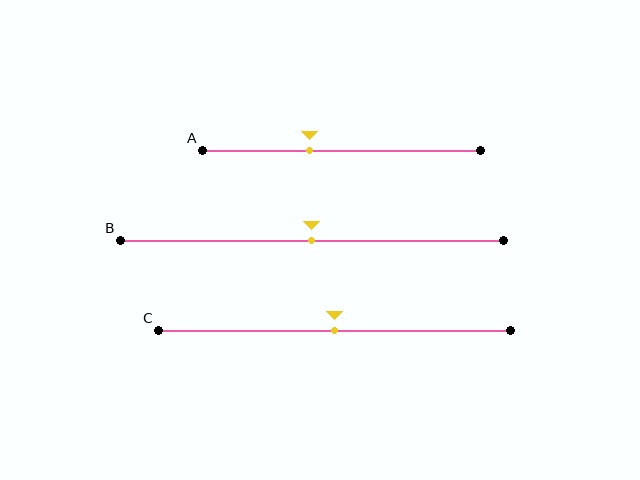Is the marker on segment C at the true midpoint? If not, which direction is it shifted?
Yes, the marker on segment C is at the true midpoint.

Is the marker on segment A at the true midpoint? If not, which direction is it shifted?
No, the marker on segment A is shifted to the left by about 11% of the segment length.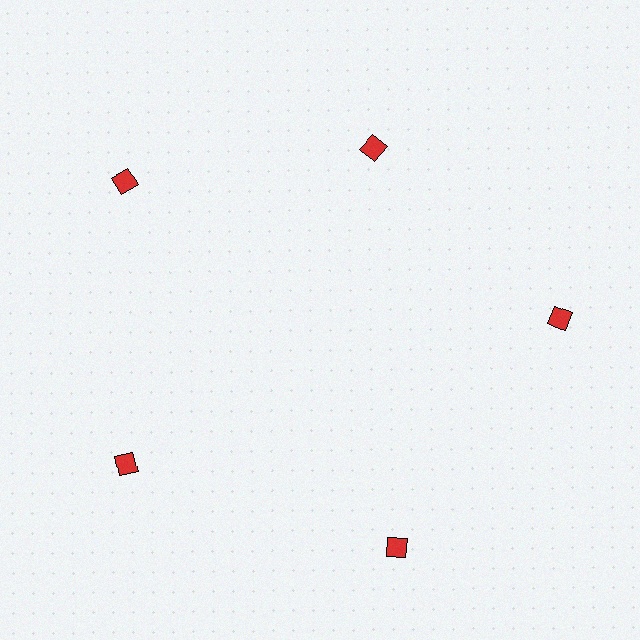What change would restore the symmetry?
The symmetry would be restored by moving it outward, back onto the ring so that all 5 diamonds sit at equal angles and equal distance from the center.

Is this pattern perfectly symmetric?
No. The 5 red diamonds are arranged in a ring, but one element near the 1 o'clock position is pulled inward toward the center, breaking the 5-fold rotational symmetry.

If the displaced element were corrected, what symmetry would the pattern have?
It would have 5-fold rotational symmetry — the pattern would map onto itself every 72 degrees.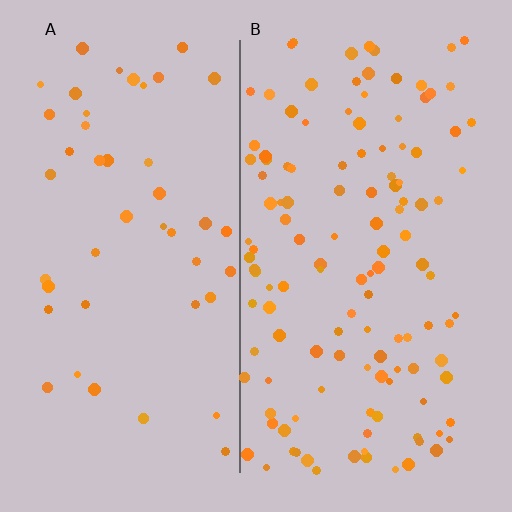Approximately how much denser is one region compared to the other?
Approximately 2.7× — region B over region A.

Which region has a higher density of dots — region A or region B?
B (the right).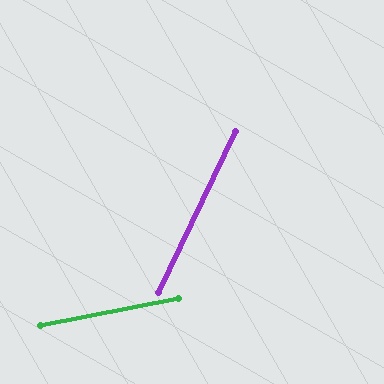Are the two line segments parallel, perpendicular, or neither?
Neither parallel nor perpendicular — they differ by about 54°.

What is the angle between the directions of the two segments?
Approximately 54 degrees.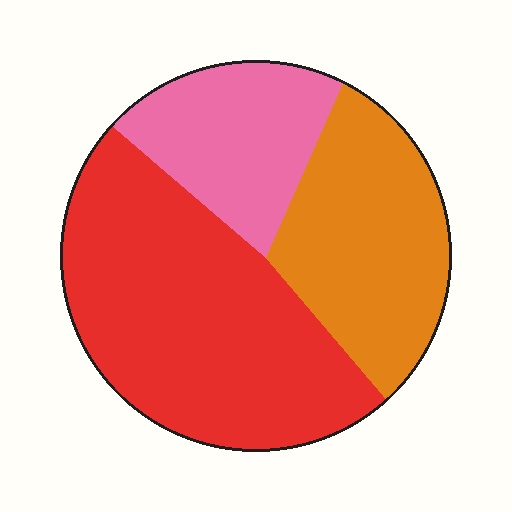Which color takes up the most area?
Red, at roughly 50%.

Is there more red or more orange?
Red.